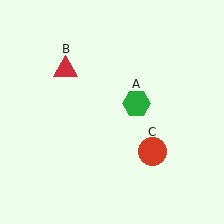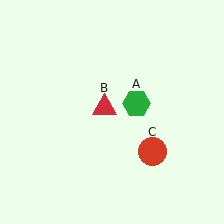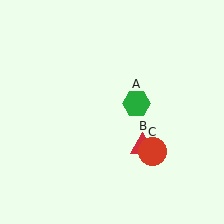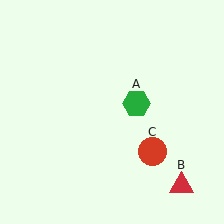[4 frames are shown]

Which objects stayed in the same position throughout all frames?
Green hexagon (object A) and red circle (object C) remained stationary.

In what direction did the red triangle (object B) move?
The red triangle (object B) moved down and to the right.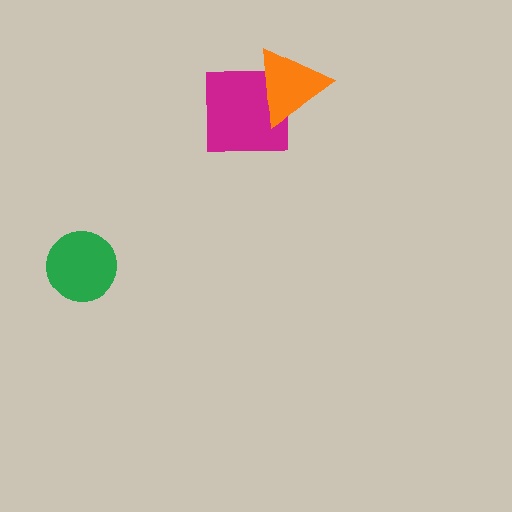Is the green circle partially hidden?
No, no other shape covers it.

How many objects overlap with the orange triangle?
1 object overlaps with the orange triangle.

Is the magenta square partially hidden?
Yes, it is partially covered by another shape.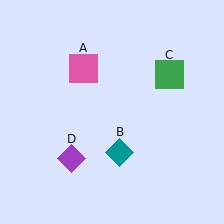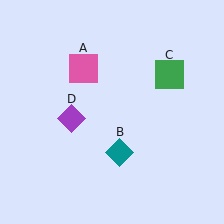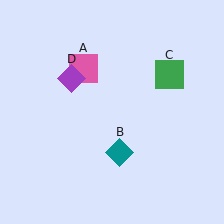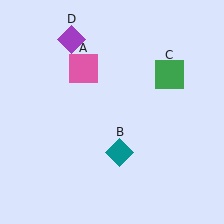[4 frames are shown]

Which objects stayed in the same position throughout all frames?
Pink square (object A) and teal diamond (object B) and green square (object C) remained stationary.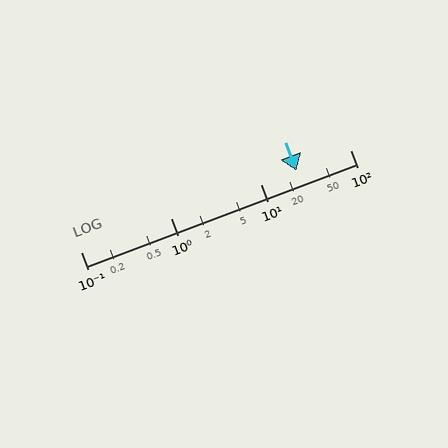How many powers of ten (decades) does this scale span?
The scale spans 3 decades, from 0.1 to 100.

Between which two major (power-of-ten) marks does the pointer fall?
The pointer is between 10 and 100.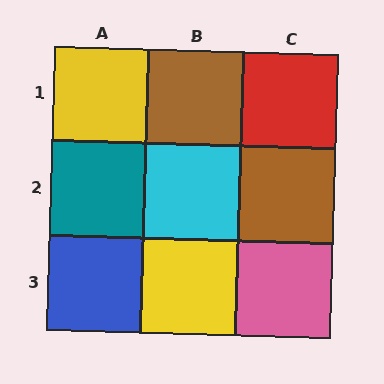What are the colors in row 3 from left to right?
Blue, yellow, pink.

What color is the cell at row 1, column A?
Yellow.